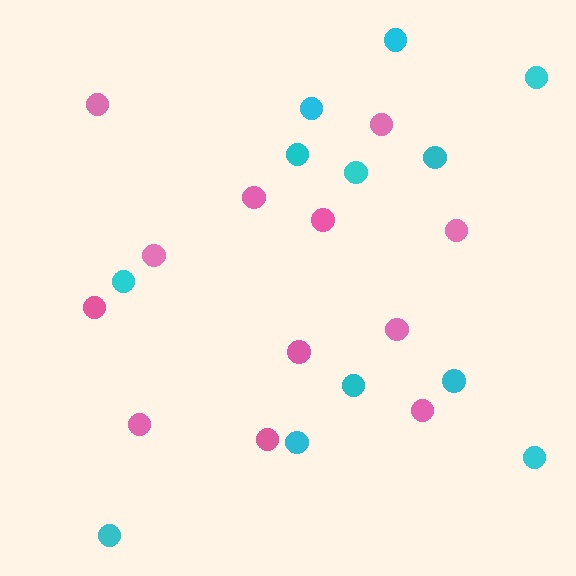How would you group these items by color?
There are 2 groups: one group of cyan circles (12) and one group of pink circles (12).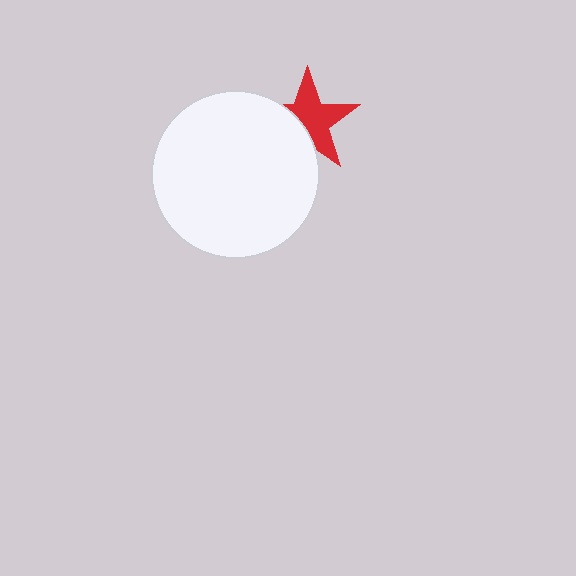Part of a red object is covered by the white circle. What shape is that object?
It is a star.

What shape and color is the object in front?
The object in front is a white circle.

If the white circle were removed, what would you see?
You would see the complete red star.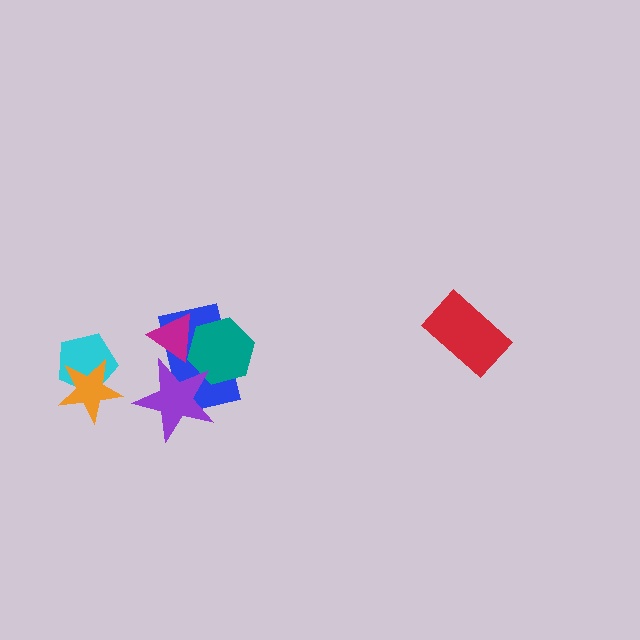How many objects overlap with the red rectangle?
0 objects overlap with the red rectangle.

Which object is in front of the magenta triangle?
The purple star is in front of the magenta triangle.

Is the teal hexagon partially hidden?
Yes, it is partially covered by another shape.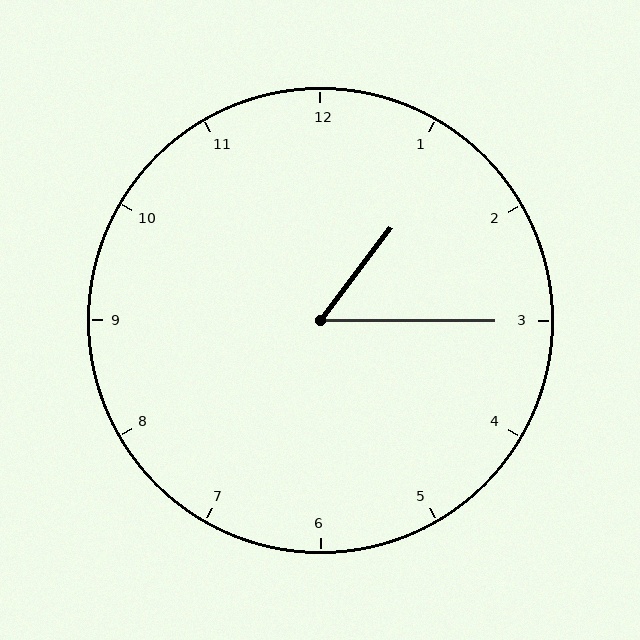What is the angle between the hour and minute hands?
Approximately 52 degrees.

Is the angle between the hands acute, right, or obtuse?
It is acute.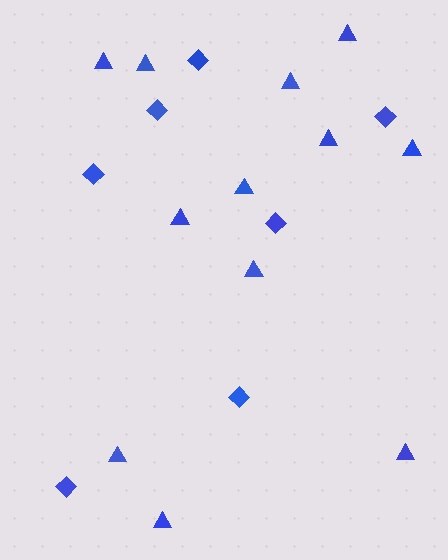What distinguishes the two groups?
There are 2 groups: one group of diamonds (7) and one group of triangles (12).